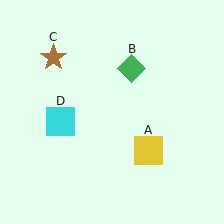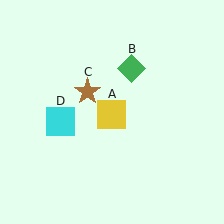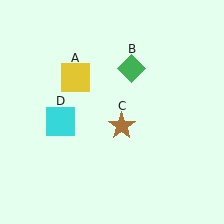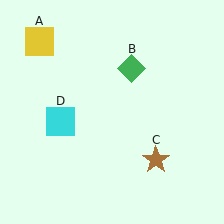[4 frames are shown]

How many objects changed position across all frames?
2 objects changed position: yellow square (object A), brown star (object C).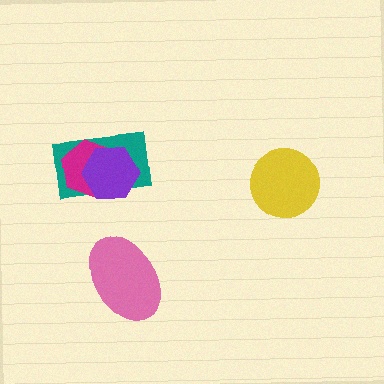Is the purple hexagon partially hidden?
No, no other shape covers it.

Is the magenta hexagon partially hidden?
Yes, it is partially covered by another shape.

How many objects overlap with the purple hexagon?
2 objects overlap with the purple hexagon.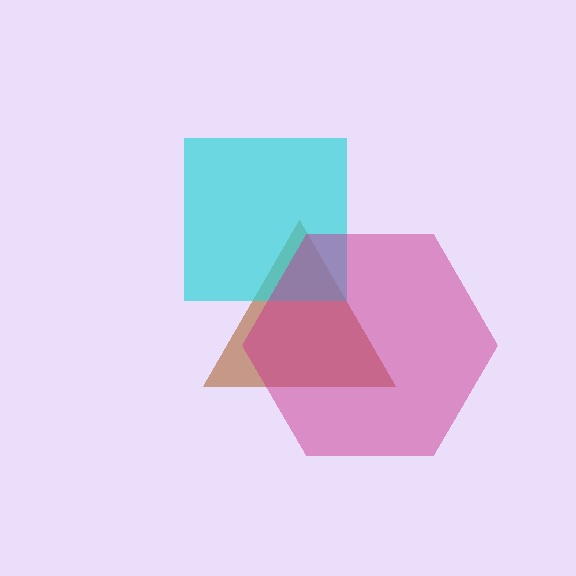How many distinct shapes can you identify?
There are 3 distinct shapes: a brown triangle, a cyan square, a magenta hexagon.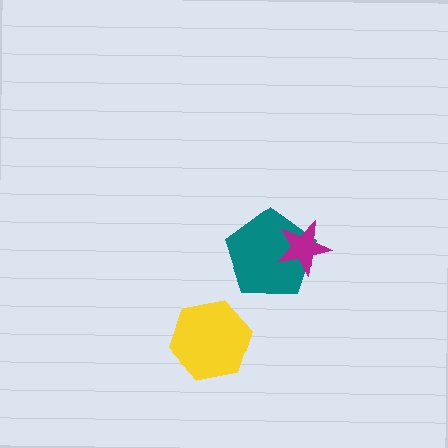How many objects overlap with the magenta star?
1 object overlaps with the magenta star.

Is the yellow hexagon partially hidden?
No, no other shape covers it.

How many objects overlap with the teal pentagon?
1 object overlaps with the teal pentagon.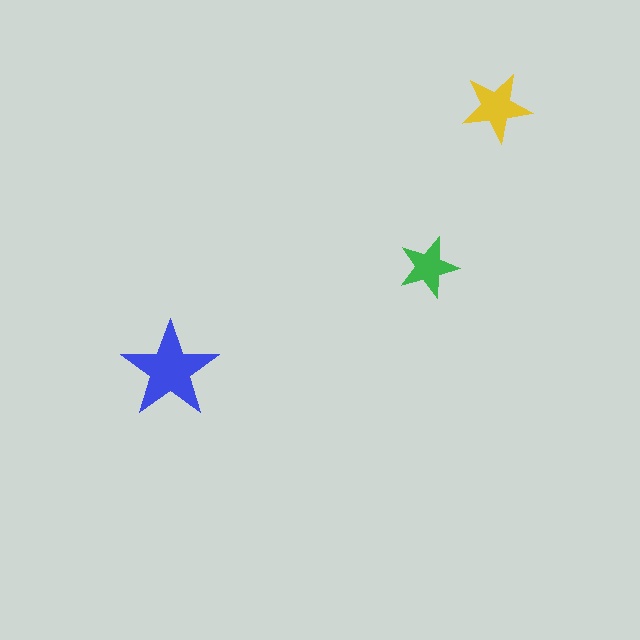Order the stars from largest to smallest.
the blue one, the yellow one, the green one.